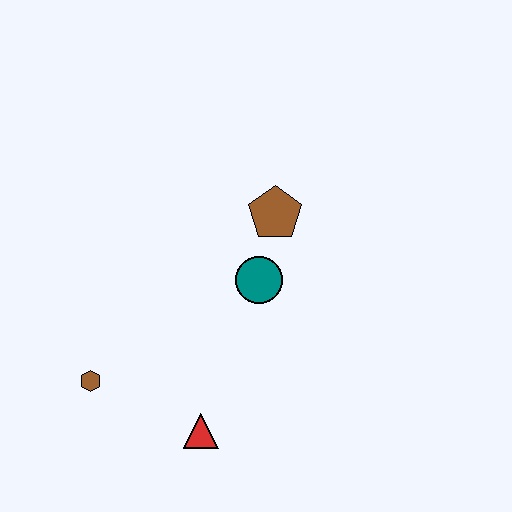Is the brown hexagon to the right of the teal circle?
No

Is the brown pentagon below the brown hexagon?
No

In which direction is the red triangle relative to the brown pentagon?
The red triangle is below the brown pentagon.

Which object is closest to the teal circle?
The brown pentagon is closest to the teal circle.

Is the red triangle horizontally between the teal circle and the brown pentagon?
No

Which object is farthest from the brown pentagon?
The brown hexagon is farthest from the brown pentagon.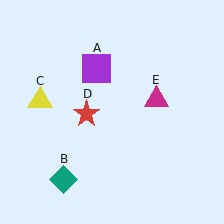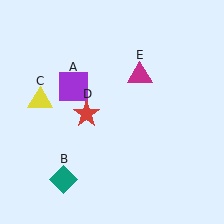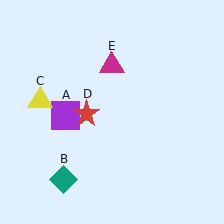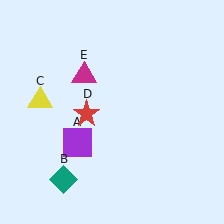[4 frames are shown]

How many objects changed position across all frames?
2 objects changed position: purple square (object A), magenta triangle (object E).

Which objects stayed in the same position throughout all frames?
Teal diamond (object B) and yellow triangle (object C) and red star (object D) remained stationary.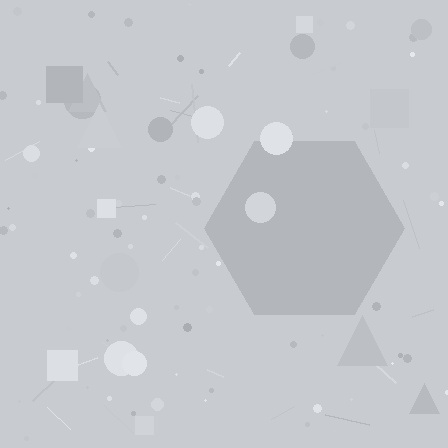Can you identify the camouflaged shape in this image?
The camouflaged shape is a hexagon.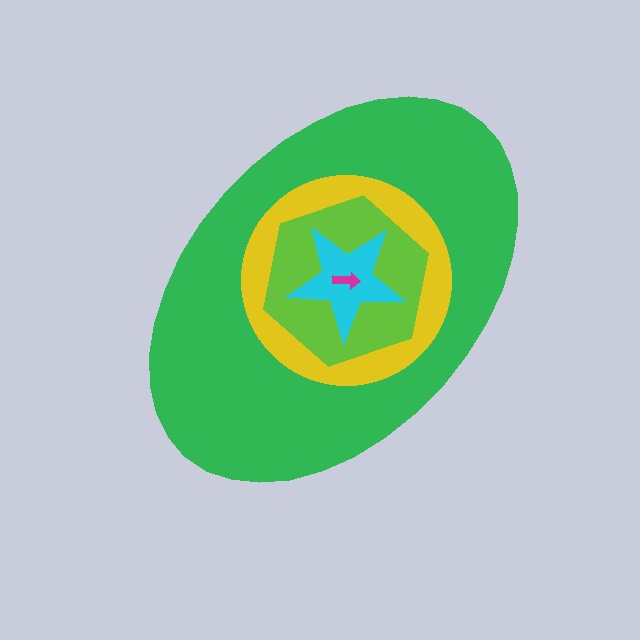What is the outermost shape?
The green ellipse.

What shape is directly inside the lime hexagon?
The cyan star.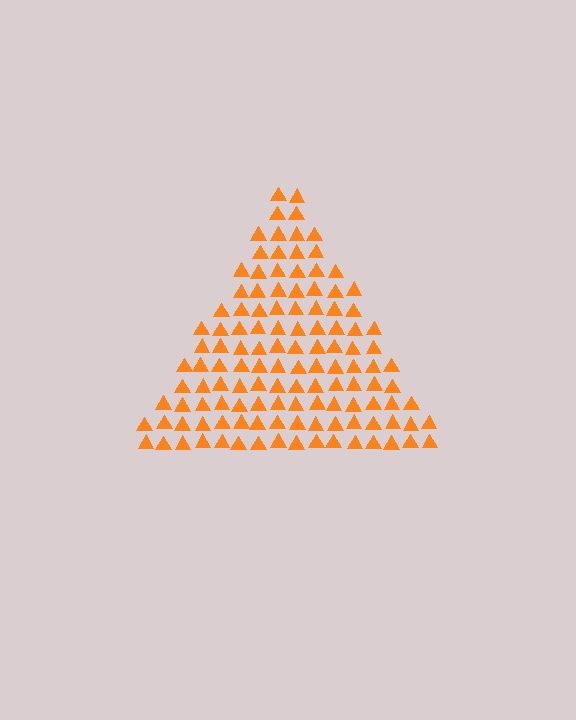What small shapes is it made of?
It is made of small triangles.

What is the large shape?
The large shape is a triangle.